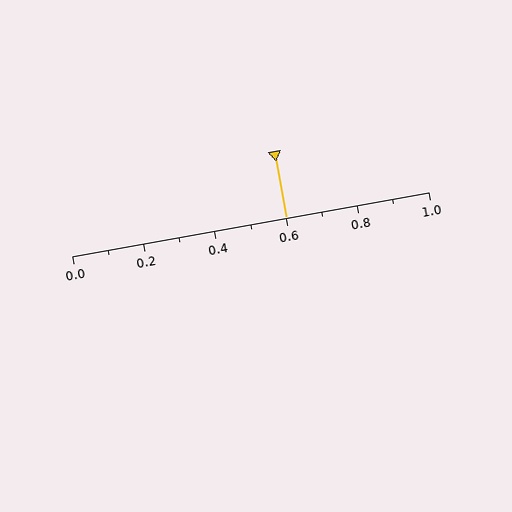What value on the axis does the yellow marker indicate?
The marker indicates approximately 0.6.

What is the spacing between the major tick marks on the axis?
The major ticks are spaced 0.2 apart.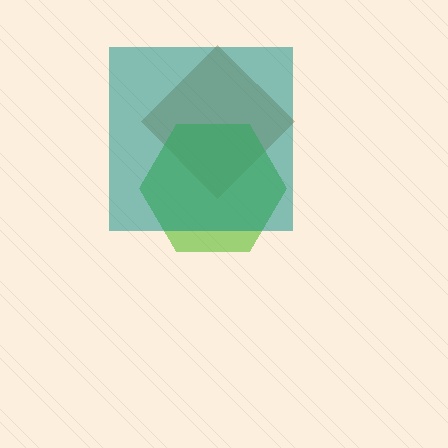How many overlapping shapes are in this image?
There are 3 overlapping shapes in the image.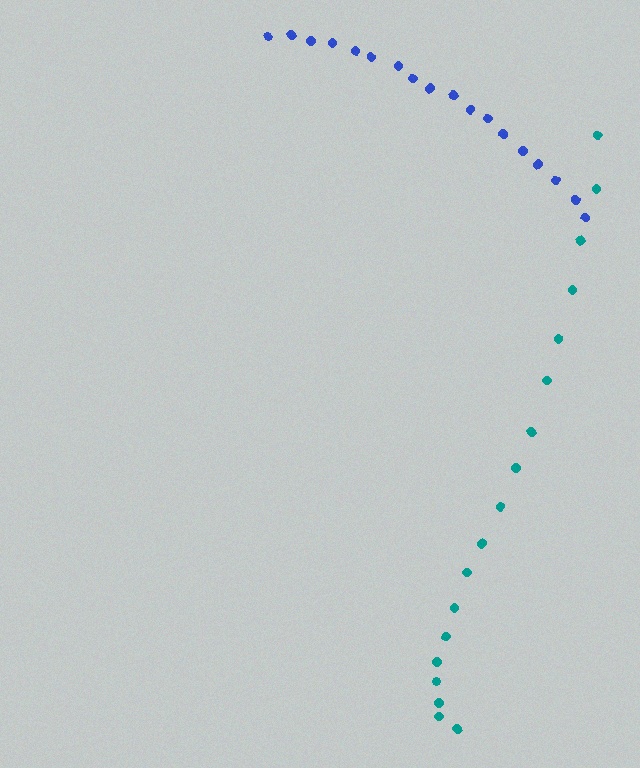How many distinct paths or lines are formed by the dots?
There are 2 distinct paths.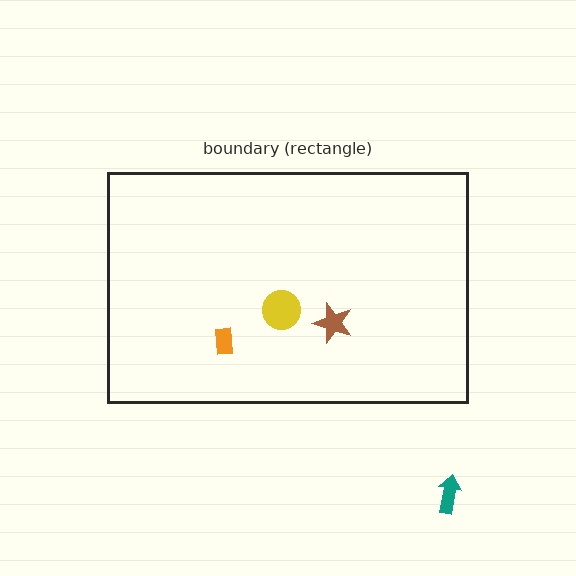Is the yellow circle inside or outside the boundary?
Inside.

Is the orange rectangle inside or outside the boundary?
Inside.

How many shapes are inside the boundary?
3 inside, 1 outside.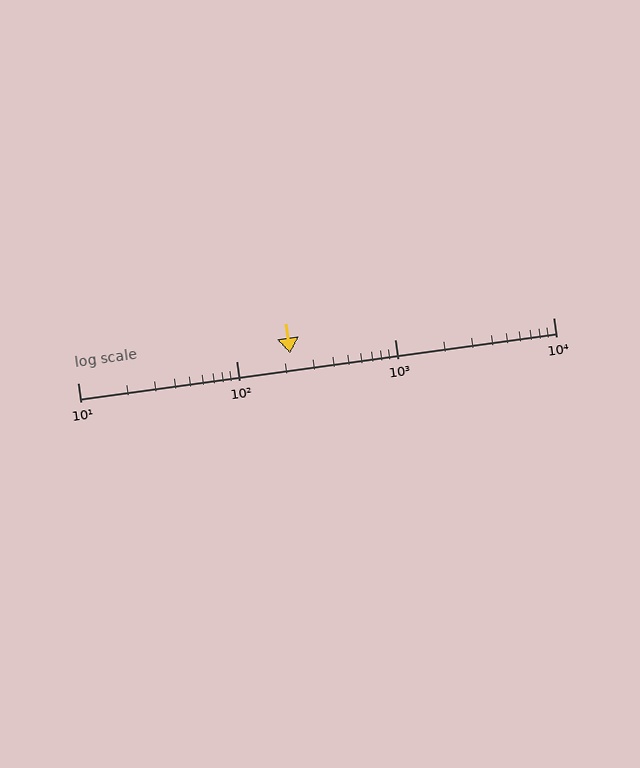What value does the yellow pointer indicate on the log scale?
The pointer indicates approximately 220.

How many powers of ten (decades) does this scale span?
The scale spans 3 decades, from 10 to 10000.